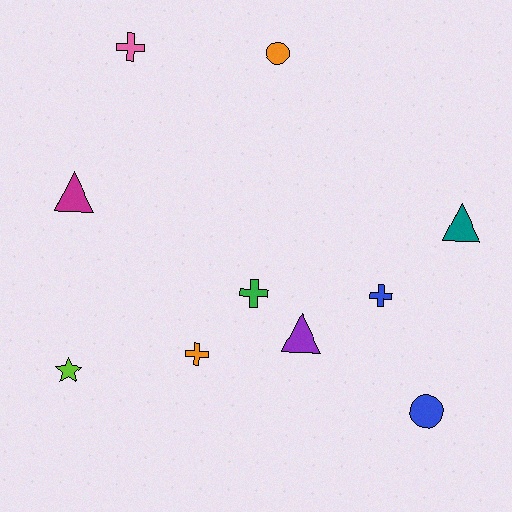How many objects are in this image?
There are 10 objects.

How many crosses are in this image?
There are 4 crosses.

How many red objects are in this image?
There are no red objects.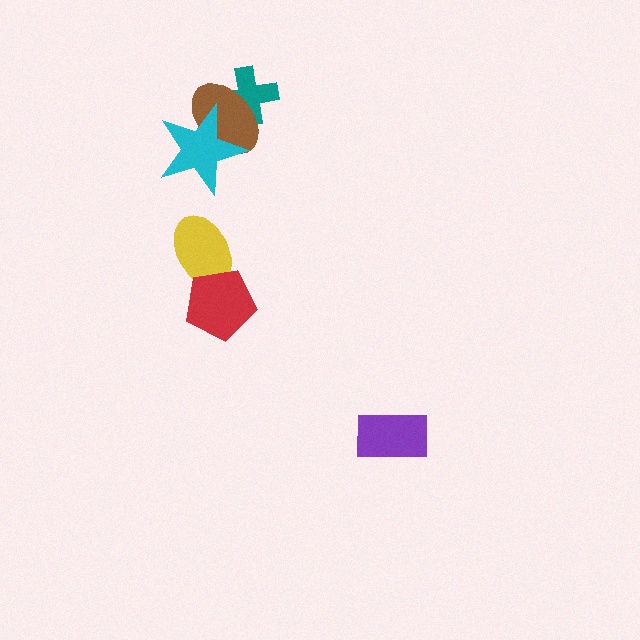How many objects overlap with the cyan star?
1 object overlaps with the cyan star.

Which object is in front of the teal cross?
The brown ellipse is in front of the teal cross.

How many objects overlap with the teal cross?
1 object overlaps with the teal cross.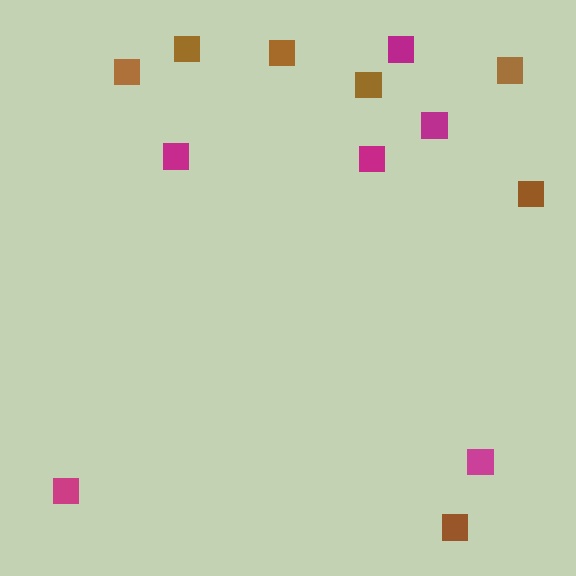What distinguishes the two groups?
There are 2 groups: one group of brown squares (7) and one group of magenta squares (6).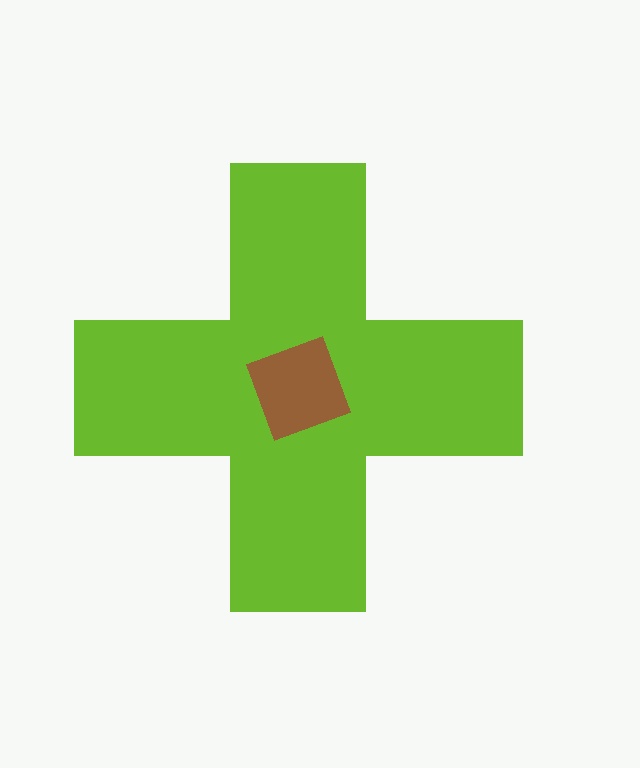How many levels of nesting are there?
2.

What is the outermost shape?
The lime cross.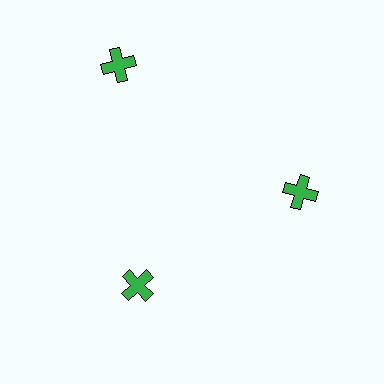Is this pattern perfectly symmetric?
No. The 3 green crosses are arranged in a ring, but one element near the 11 o'clock position is pushed outward from the center, breaking the 3-fold rotational symmetry.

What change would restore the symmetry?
The symmetry would be restored by moving it inward, back onto the ring so that all 3 crosses sit at equal angles and equal distance from the center.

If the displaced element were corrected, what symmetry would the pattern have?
It would have 3-fold rotational symmetry — the pattern would map onto itself every 120 degrees.